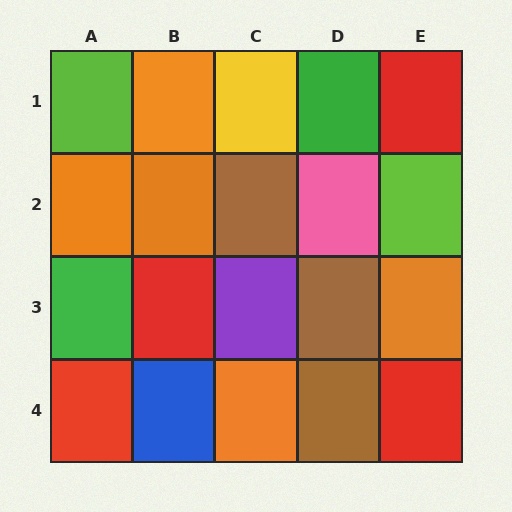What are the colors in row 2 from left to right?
Orange, orange, brown, pink, lime.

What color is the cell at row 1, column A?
Lime.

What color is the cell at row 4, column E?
Red.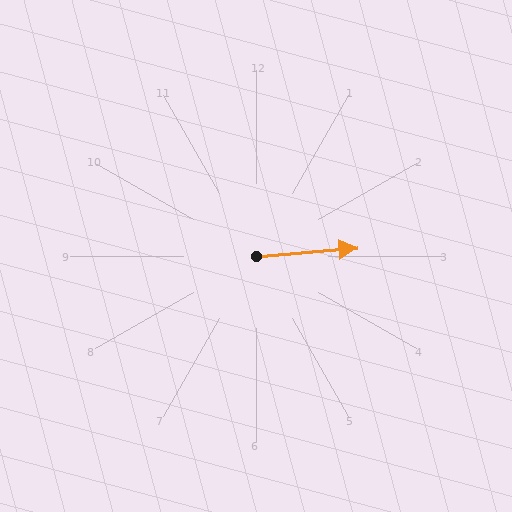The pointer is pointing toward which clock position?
Roughly 3 o'clock.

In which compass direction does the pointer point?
East.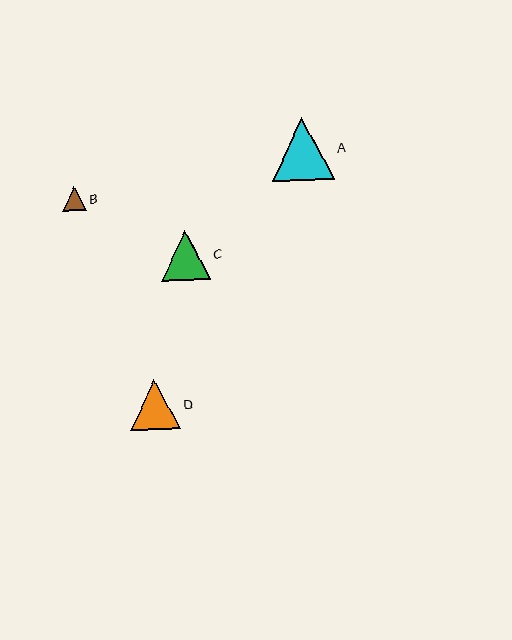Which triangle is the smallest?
Triangle B is the smallest with a size of approximately 24 pixels.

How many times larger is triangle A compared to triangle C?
Triangle A is approximately 1.3 times the size of triangle C.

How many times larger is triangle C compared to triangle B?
Triangle C is approximately 2.1 times the size of triangle B.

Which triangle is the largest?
Triangle A is the largest with a size of approximately 63 pixels.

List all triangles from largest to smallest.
From largest to smallest: A, D, C, B.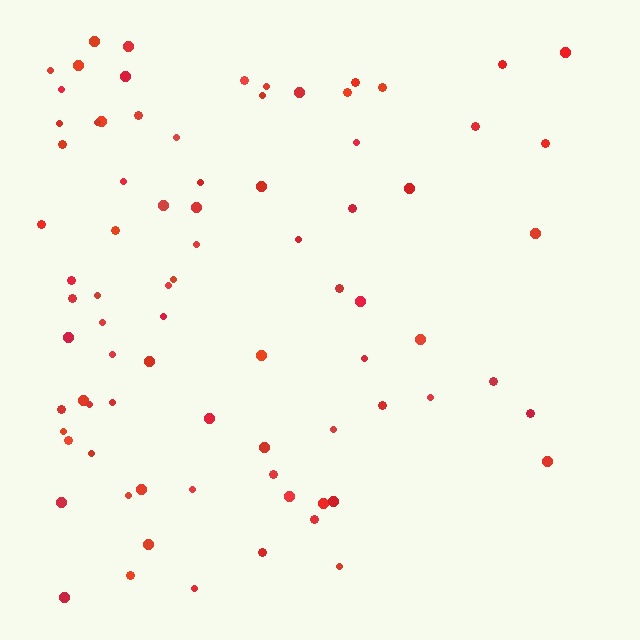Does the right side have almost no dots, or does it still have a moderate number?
Still a moderate number, just noticeably fewer than the left.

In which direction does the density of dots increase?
From right to left, with the left side densest.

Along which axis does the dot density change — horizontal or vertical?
Horizontal.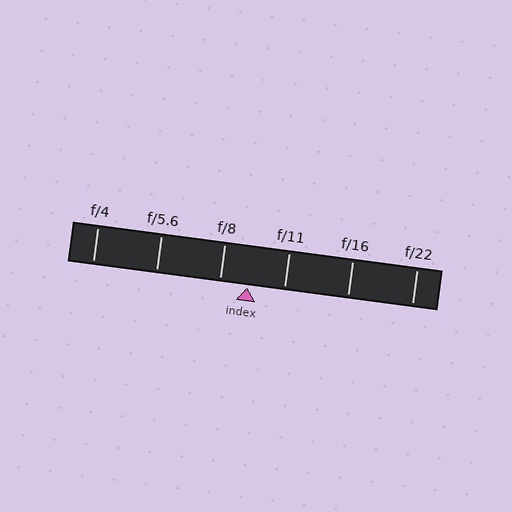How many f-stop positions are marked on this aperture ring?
There are 6 f-stop positions marked.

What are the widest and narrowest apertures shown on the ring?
The widest aperture shown is f/4 and the narrowest is f/22.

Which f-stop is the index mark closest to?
The index mark is closest to f/8.